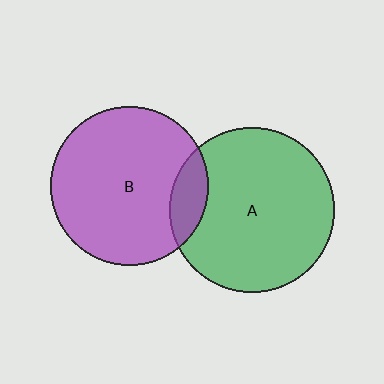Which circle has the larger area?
Circle A (green).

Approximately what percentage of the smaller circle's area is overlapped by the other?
Approximately 15%.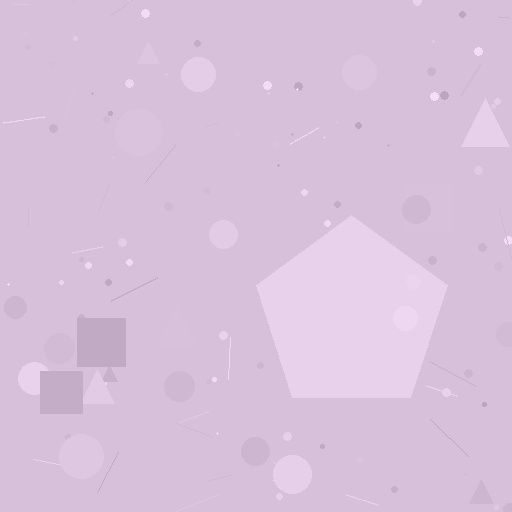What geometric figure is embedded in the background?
A pentagon is embedded in the background.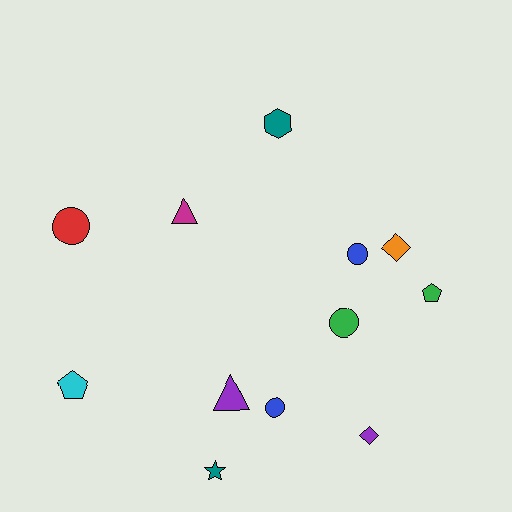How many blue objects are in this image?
There are 2 blue objects.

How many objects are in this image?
There are 12 objects.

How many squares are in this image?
There are no squares.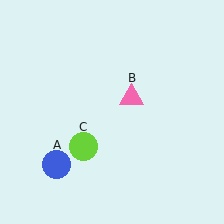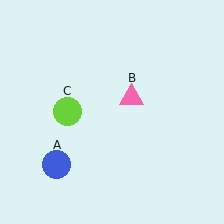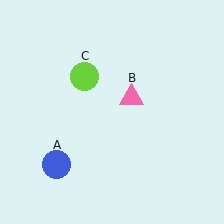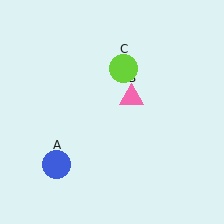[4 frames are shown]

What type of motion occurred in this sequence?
The lime circle (object C) rotated clockwise around the center of the scene.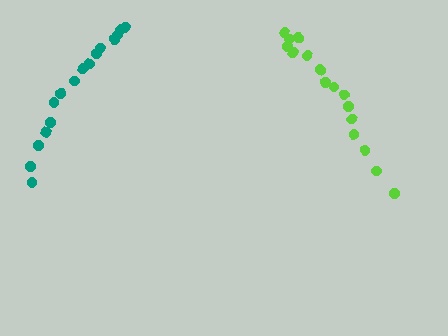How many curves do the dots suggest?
There are 2 distinct paths.